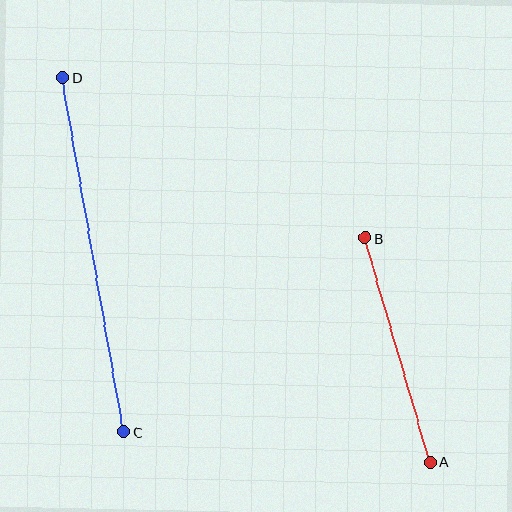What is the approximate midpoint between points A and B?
The midpoint is at approximately (397, 350) pixels.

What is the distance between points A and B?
The distance is approximately 233 pixels.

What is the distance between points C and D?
The distance is approximately 360 pixels.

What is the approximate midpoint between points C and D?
The midpoint is at approximately (93, 255) pixels.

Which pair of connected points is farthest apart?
Points C and D are farthest apart.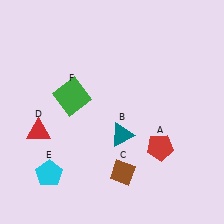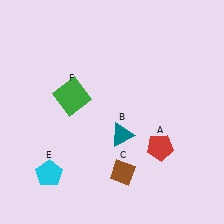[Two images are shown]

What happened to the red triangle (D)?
The red triangle (D) was removed in Image 2. It was in the bottom-left area of Image 1.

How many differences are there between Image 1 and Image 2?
There is 1 difference between the two images.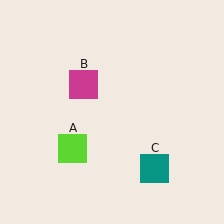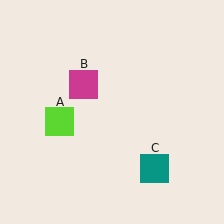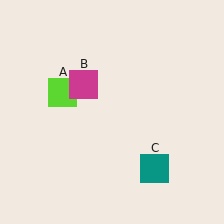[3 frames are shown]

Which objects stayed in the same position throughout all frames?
Magenta square (object B) and teal square (object C) remained stationary.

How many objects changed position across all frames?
1 object changed position: lime square (object A).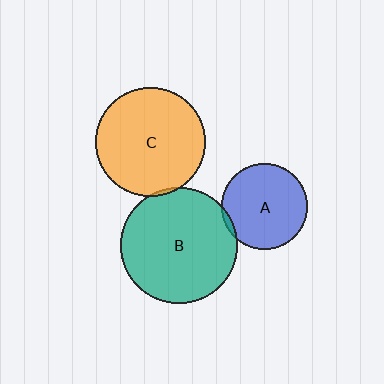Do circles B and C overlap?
Yes.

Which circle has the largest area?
Circle B (teal).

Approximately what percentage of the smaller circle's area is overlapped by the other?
Approximately 5%.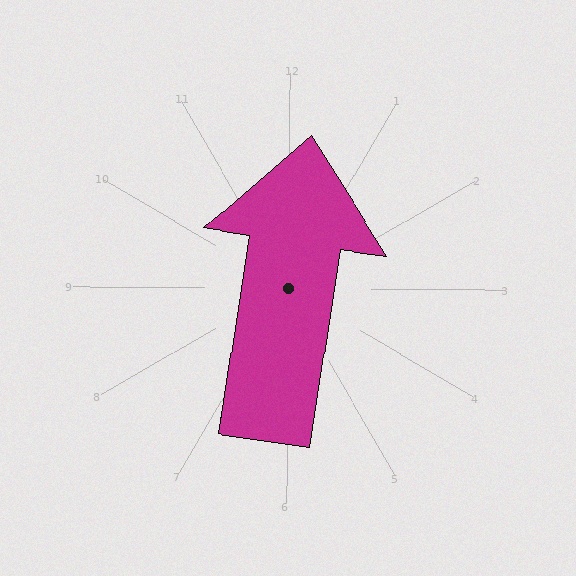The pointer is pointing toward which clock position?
Roughly 12 o'clock.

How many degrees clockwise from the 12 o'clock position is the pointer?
Approximately 9 degrees.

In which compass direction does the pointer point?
North.